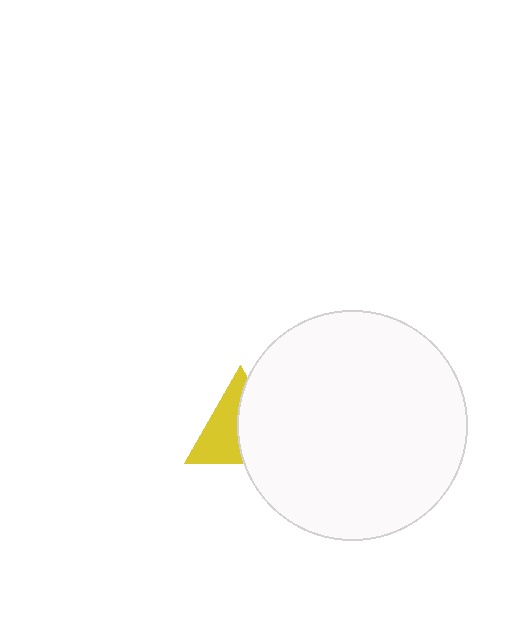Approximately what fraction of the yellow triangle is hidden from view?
Roughly 50% of the yellow triangle is hidden behind the white circle.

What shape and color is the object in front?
The object in front is a white circle.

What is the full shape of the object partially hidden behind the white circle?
The partially hidden object is a yellow triangle.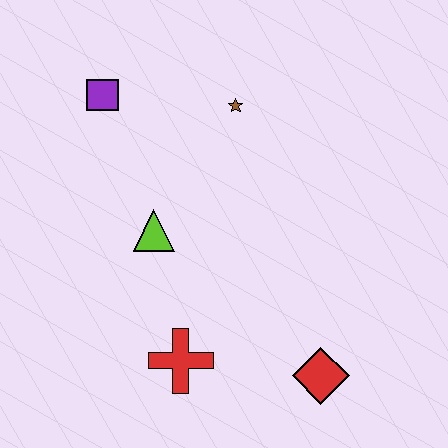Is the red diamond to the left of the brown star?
No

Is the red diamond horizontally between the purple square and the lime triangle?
No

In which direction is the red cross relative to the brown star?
The red cross is below the brown star.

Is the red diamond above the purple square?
No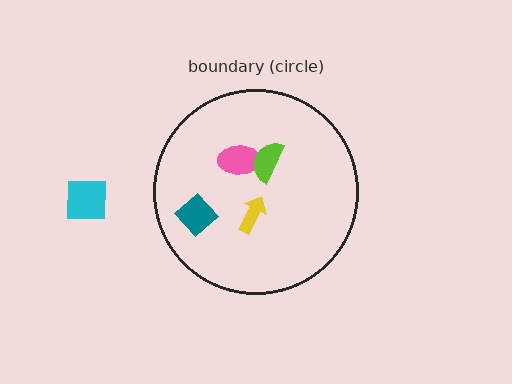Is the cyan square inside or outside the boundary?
Outside.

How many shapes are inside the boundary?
4 inside, 1 outside.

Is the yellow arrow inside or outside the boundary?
Inside.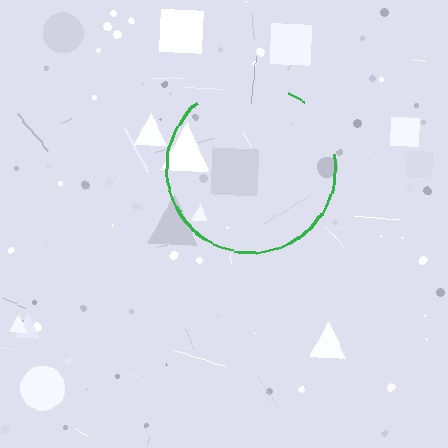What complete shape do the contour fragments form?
The contour fragments form a circle.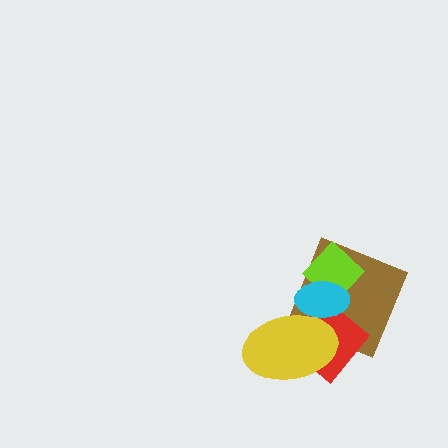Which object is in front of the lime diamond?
The cyan ellipse is in front of the lime diamond.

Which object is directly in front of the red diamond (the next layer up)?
The cyan ellipse is directly in front of the red diamond.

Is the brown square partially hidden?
Yes, it is partially covered by another shape.